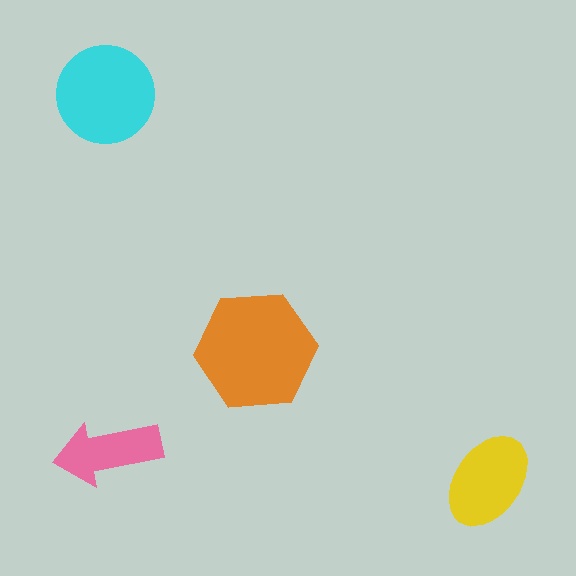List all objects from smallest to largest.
The pink arrow, the yellow ellipse, the cyan circle, the orange hexagon.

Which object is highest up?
The cyan circle is topmost.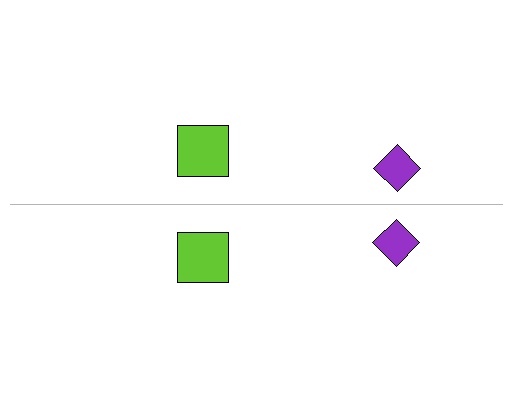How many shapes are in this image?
There are 4 shapes in this image.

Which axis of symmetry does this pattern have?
The pattern has a horizontal axis of symmetry running through the center of the image.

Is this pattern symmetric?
Yes, this pattern has bilateral (reflection) symmetry.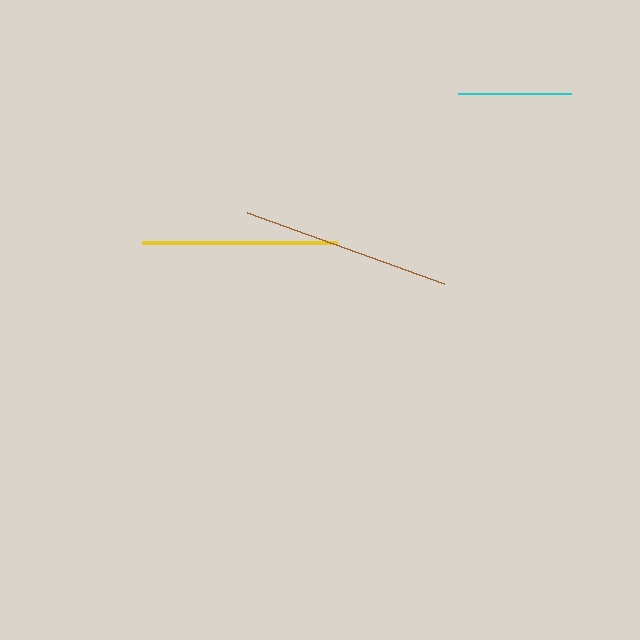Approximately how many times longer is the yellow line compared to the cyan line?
The yellow line is approximately 1.7 times the length of the cyan line.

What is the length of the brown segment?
The brown segment is approximately 209 pixels long.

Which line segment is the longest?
The brown line is the longest at approximately 209 pixels.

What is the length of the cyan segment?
The cyan segment is approximately 113 pixels long.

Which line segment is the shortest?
The cyan line is the shortest at approximately 113 pixels.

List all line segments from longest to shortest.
From longest to shortest: brown, yellow, cyan.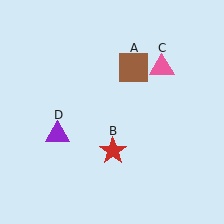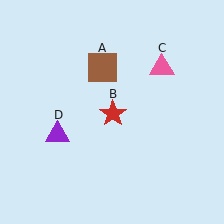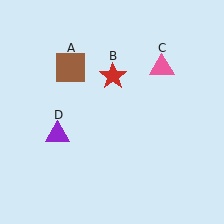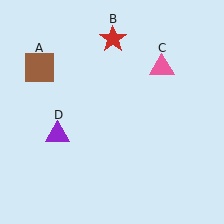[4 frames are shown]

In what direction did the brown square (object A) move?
The brown square (object A) moved left.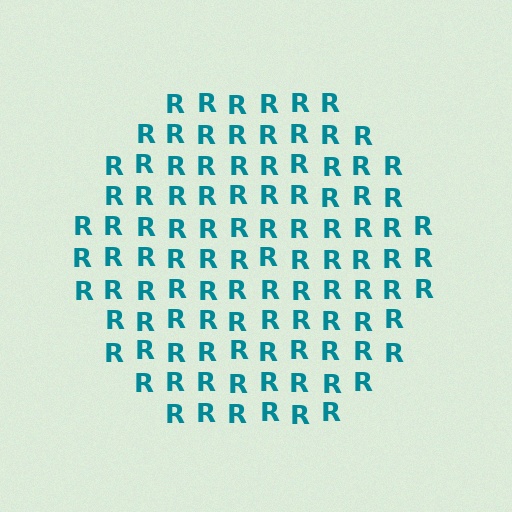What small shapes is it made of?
It is made of small letter R's.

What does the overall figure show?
The overall figure shows a circle.